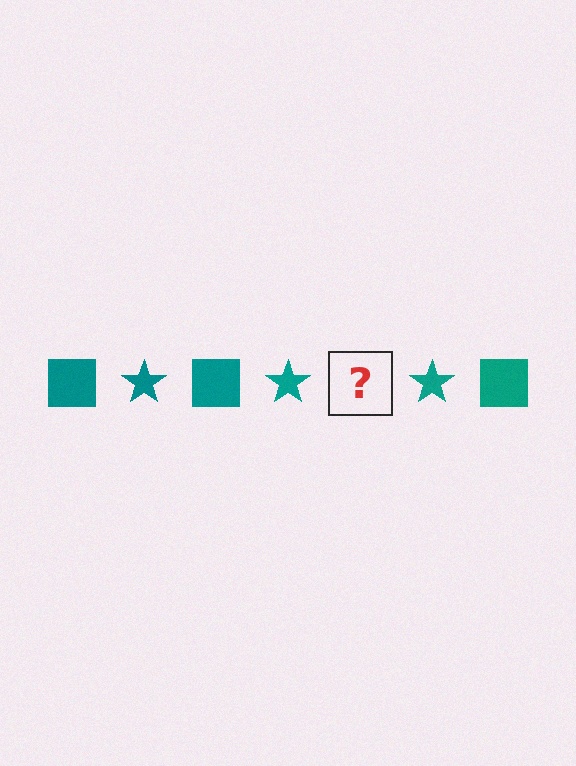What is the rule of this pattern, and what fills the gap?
The rule is that the pattern cycles through square, star shapes in teal. The gap should be filled with a teal square.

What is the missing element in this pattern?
The missing element is a teal square.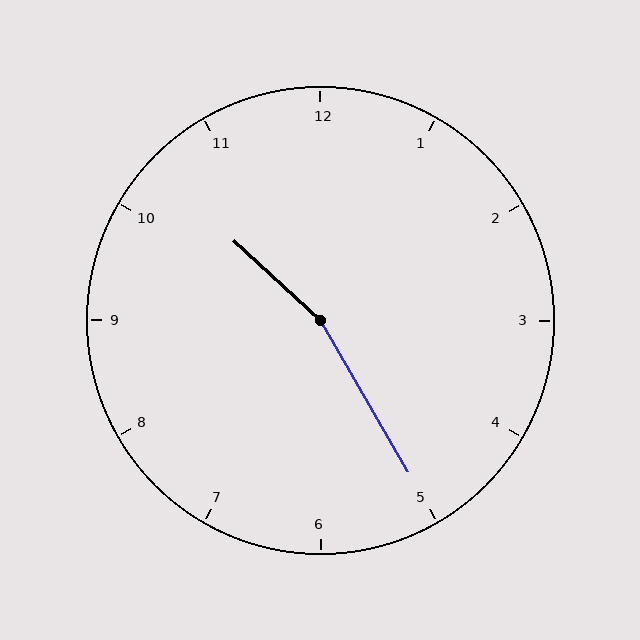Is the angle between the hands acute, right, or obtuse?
It is obtuse.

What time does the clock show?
10:25.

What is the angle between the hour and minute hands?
Approximately 162 degrees.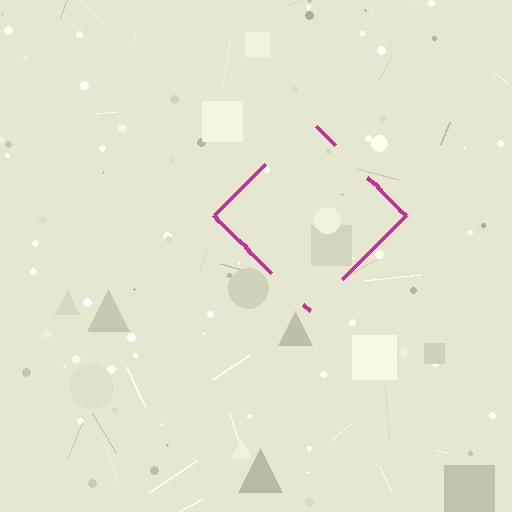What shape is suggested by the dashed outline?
The dashed outline suggests a diamond.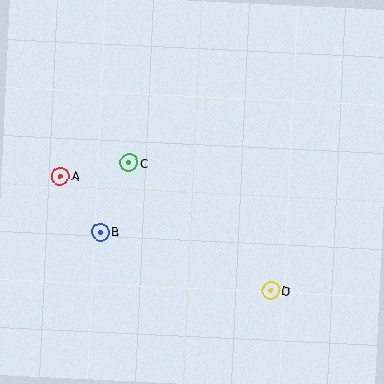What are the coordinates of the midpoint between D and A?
The midpoint between D and A is at (165, 233).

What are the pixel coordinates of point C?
Point C is at (129, 163).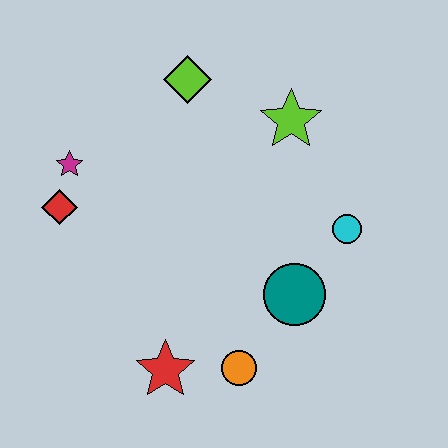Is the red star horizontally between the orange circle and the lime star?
No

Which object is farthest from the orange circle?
The lime diamond is farthest from the orange circle.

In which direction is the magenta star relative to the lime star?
The magenta star is to the left of the lime star.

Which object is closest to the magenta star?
The red diamond is closest to the magenta star.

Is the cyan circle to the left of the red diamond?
No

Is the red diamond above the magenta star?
No